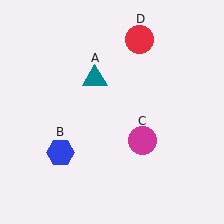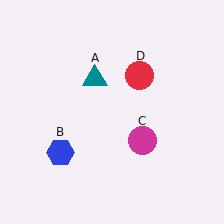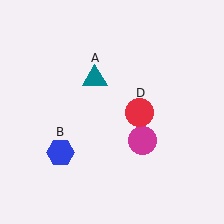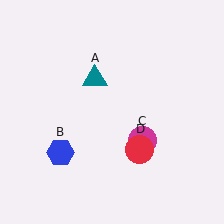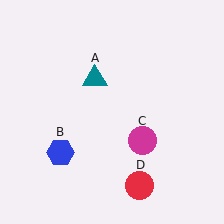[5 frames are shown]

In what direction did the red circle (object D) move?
The red circle (object D) moved down.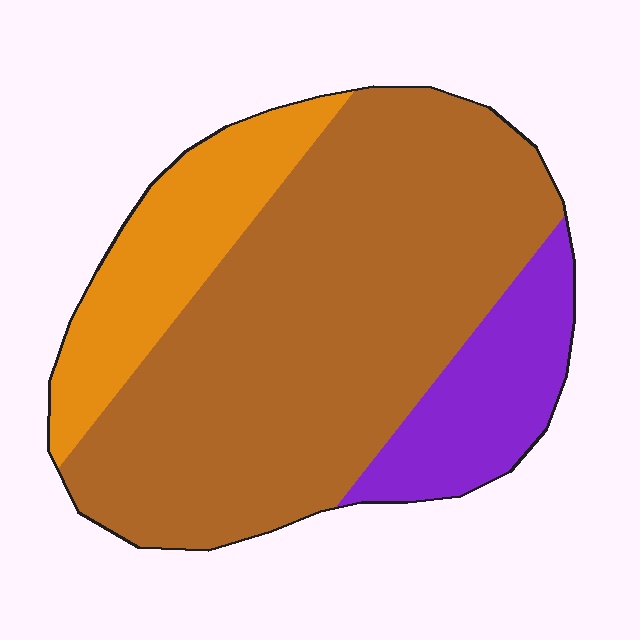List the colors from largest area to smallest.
From largest to smallest: brown, orange, purple.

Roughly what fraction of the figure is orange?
Orange covers around 20% of the figure.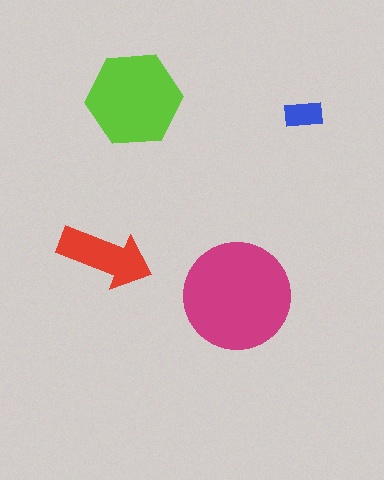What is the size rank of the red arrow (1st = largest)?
3rd.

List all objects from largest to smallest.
The magenta circle, the lime hexagon, the red arrow, the blue rectangle.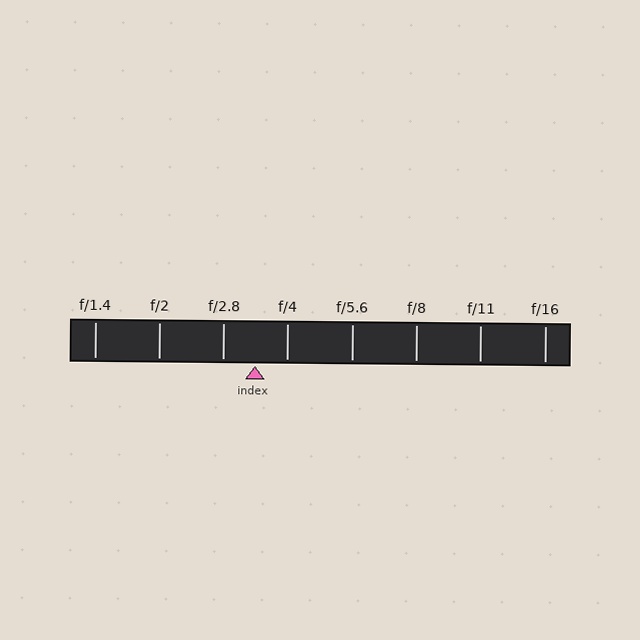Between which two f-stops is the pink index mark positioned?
The index mark is between f/2.8 and f/4.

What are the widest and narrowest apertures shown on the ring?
The widest aperture shown is f/1.4 and the narrowest is f/16.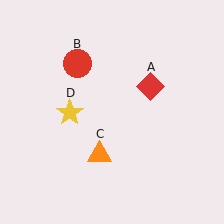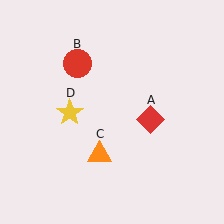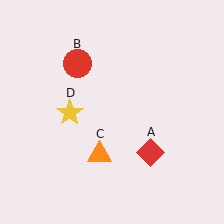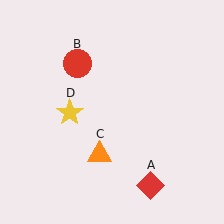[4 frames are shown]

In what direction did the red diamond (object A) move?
The red diamond (object A) moved down.